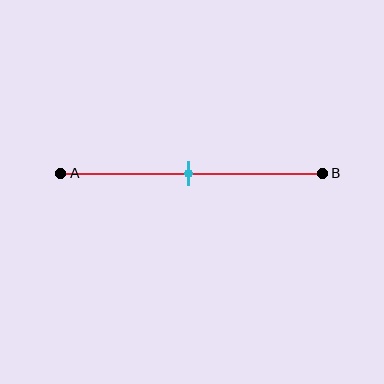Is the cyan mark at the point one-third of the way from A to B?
No, the mark is at about 50% from A, not at the 33% one-third point.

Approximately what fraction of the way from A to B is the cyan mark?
The cyan mark is approximately 50% of the way from A to B.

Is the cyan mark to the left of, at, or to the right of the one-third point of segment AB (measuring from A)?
The cyan mark is to the right of the one-third point of segment AB.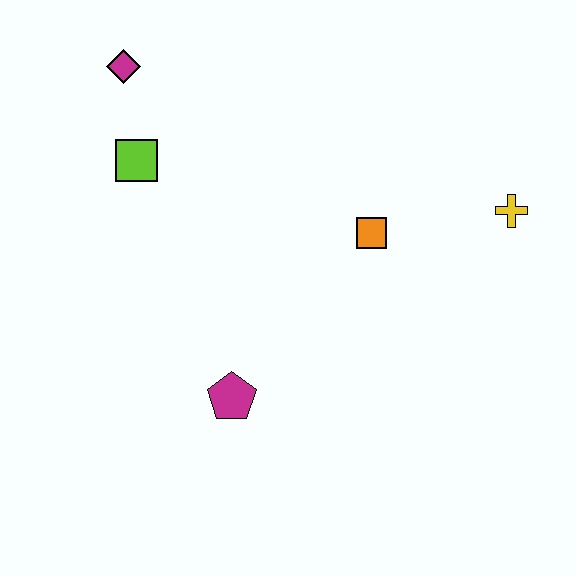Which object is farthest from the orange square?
The magenta diamond is farthest from the orange square.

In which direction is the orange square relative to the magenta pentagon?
The orange square is above the magenta pentagon.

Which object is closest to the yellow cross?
The orange square is closest to the yellow cross.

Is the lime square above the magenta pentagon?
Yes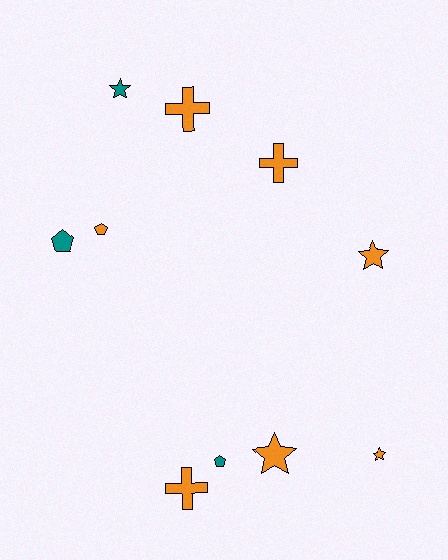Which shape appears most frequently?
Star, with 4 objects.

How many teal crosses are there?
There are no teal crosses.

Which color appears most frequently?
Orange, with 7 objects.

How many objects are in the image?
There are 10 objects.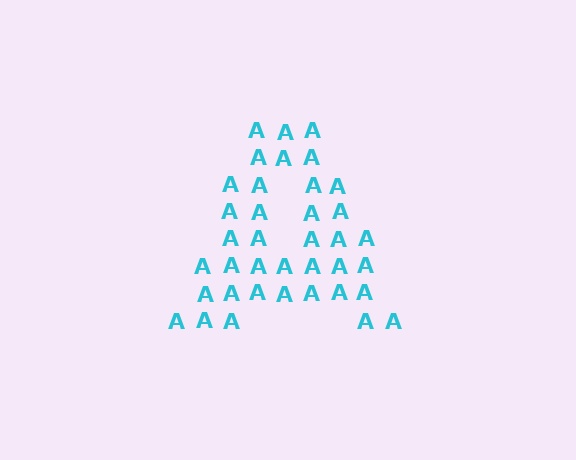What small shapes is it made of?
It is made of small letter A's.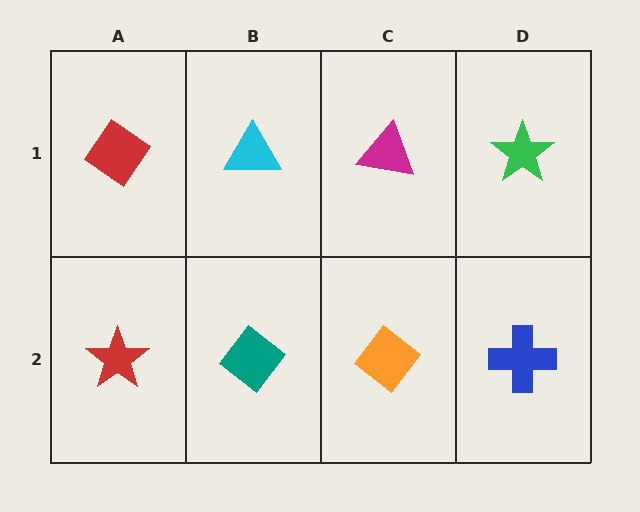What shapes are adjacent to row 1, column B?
A teal diamond (row 2, column B), a red diamond (row 1, column A), a magenta triangle (row 1, column C).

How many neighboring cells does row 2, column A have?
2.